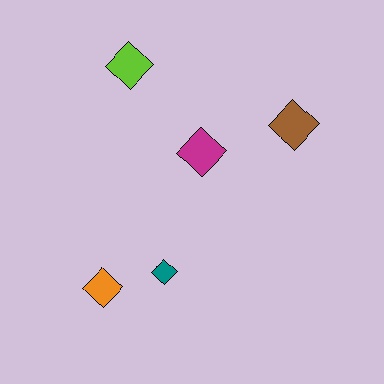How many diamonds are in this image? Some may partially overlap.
There are 5 diamonds.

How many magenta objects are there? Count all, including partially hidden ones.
There is 1 magenta object.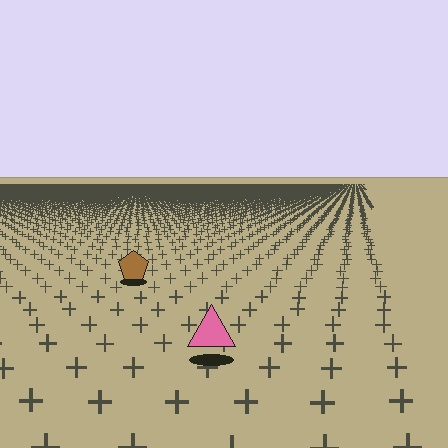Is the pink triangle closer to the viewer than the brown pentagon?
Yes. The pink triangle is closer — you can tell from the texture gradient: the ground texture is coarser near it.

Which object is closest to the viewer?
The pink triangle is closest. The texture marks near it are larger and more spread out.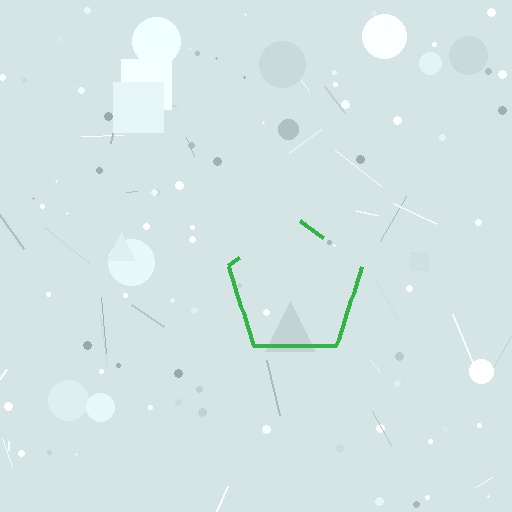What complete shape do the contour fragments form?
The contour fragments form a pentagon.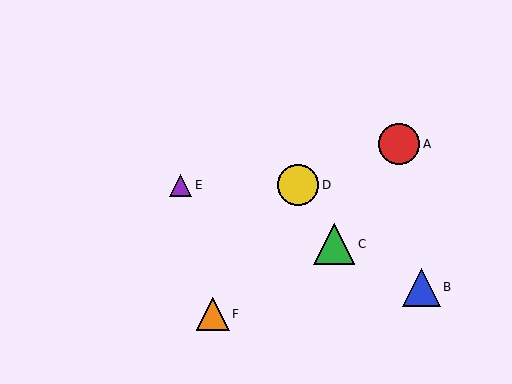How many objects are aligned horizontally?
2 objects (D, E) are aligned horizontally.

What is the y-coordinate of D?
Object D is at y≈185.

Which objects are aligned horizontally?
Objects D, E are aligned horizontally.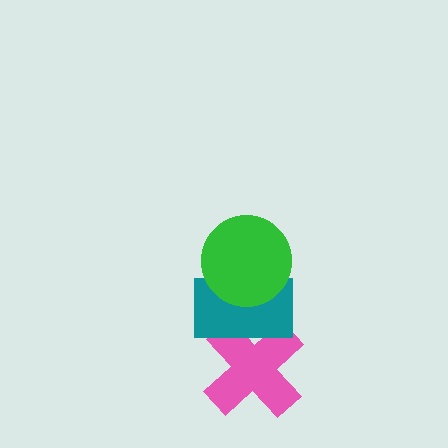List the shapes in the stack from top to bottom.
From top to bottom: the green circle, the teal rectangle, the pink cross.